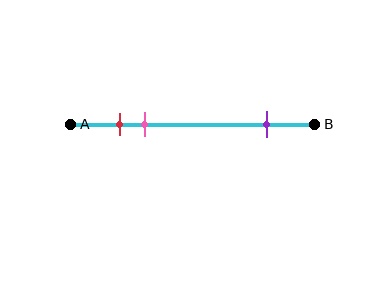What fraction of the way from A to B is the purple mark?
The purple mark is approximately 80% (0.8) of the way from A to B.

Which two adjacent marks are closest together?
The red and pink marks are the closest adjacent pair.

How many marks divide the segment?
There are 3 marks dividing the segment.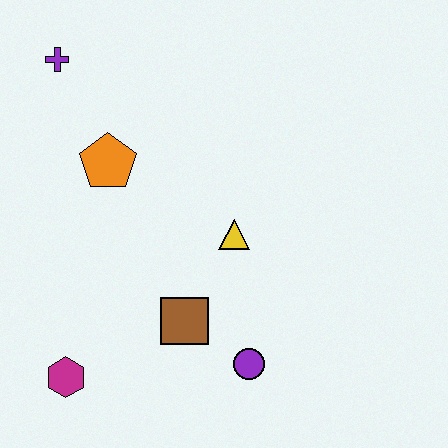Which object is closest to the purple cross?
The orange pentagon is closest to the purple cross.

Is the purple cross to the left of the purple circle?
Yes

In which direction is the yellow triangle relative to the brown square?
The yellow triangle is above the brown square.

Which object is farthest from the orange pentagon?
The purple circle is farthest from the orange pentagon.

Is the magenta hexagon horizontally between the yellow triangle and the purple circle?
No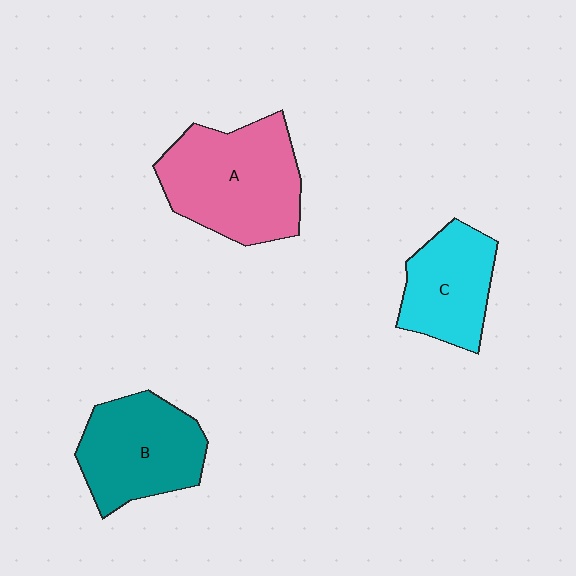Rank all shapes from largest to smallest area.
From largest to smallest: A (pink), B (teal), C (cyan).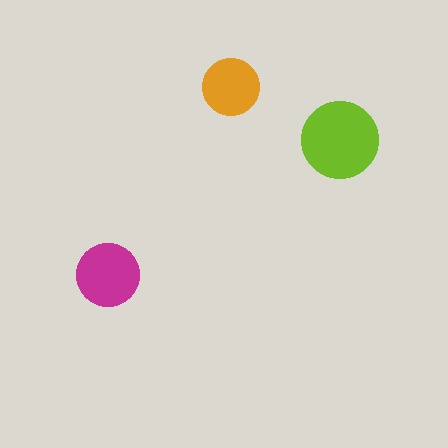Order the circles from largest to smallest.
the lime one, the magenta one, the orange one.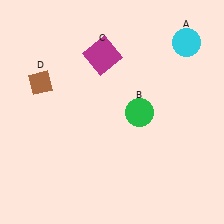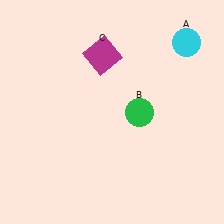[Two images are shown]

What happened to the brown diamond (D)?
The brown diamond (D) was removed in Image 2. It was in the top-left area of Image 1.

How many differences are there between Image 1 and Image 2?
There is 1 difference between the two images.